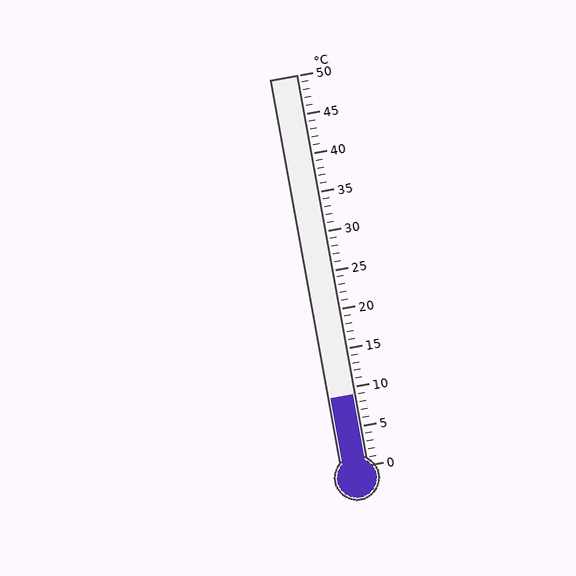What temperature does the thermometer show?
The thermometer shows approximately 9°C.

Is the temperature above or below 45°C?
The temperature is below 45°C.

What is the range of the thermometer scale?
The thermometer scale ranges from 0°C to 50°C.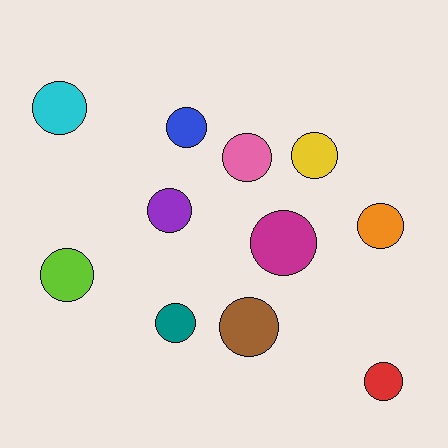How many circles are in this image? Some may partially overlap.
There are 11 circles.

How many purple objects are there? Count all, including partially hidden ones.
There is 1 purple object.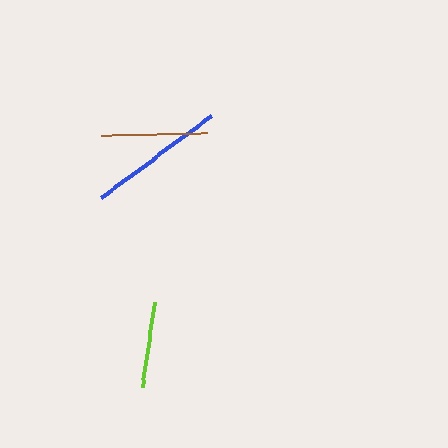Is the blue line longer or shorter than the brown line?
The blue line is longer than the brown line.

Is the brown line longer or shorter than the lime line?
The brown line is longer than the lime line.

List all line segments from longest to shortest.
From longest to shortest: blue, brown, lime.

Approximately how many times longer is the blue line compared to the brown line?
The blue line is approximately 1.3 times the length of the brown line.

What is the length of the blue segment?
The blue segment is approximately 136 pixels long.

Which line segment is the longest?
The blue line is the longest at approximately 136 pixels.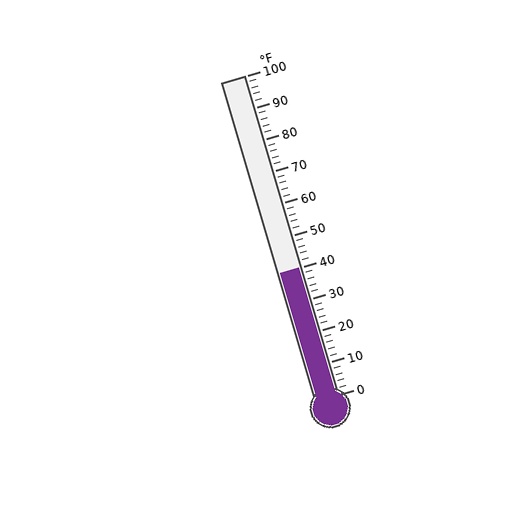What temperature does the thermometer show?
The thermometer shows approximately 40°F.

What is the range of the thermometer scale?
The thermometer scale ranges from 0°F to 100°F.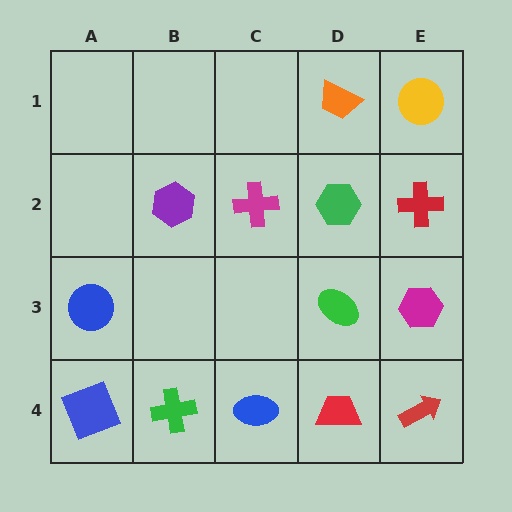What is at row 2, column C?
A magenta cross.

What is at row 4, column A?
A blue square.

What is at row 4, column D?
A red trapezoid.